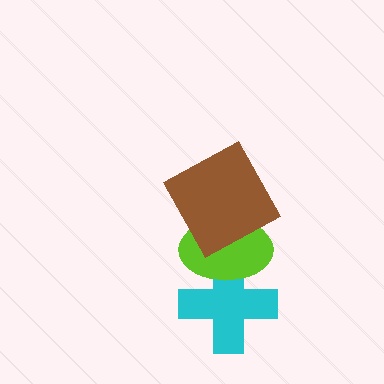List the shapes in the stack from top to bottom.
From top to bottom: the brown square, the lime ellipse, the cyan cross.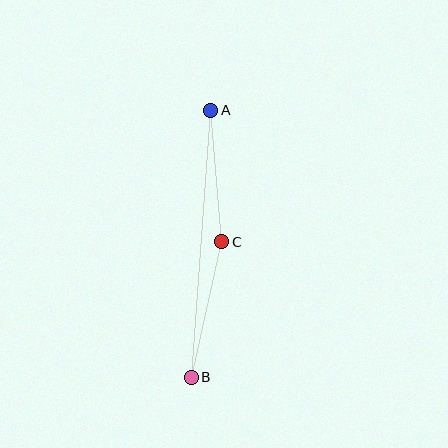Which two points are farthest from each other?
Points A and B are farthest from each other.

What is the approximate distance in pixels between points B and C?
The distance between B and C is approximately 139 pixels.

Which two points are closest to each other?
Points A and C are closest to each other.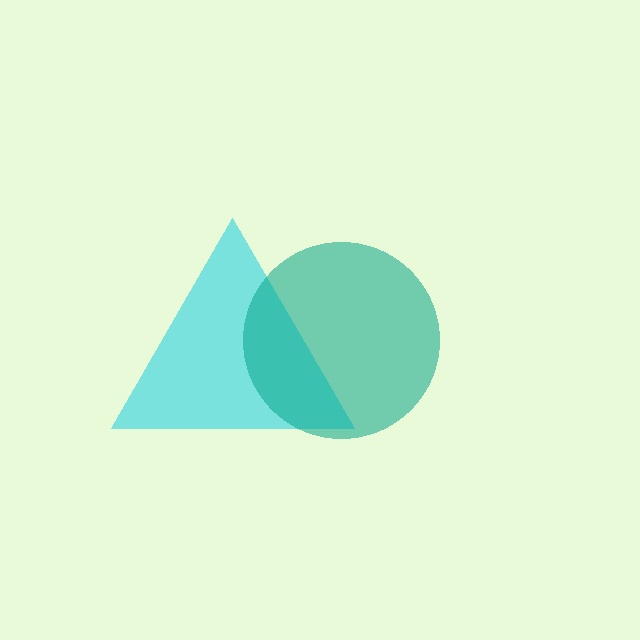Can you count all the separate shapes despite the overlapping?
Yes, there are 2 separate shapes.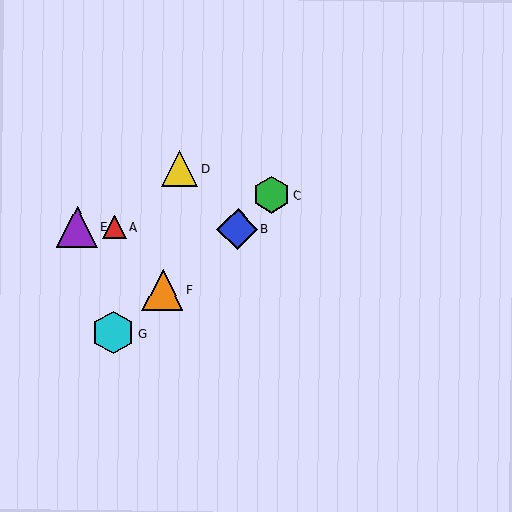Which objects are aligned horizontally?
Objects A, B, E are aligned horizontally.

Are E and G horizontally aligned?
No, E is at y≈227 and G is at y≈333.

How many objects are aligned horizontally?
3 objects (A, B, E) are aligned horizontally.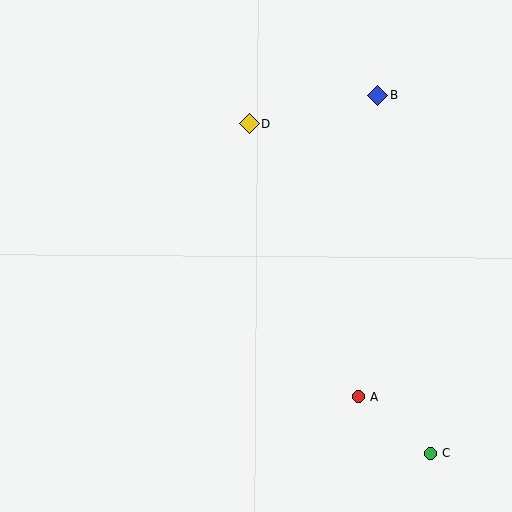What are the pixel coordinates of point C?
Point C is at (430, 453).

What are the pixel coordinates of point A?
Point A is at (358, 396).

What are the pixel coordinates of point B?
Point B is at (378, 95).